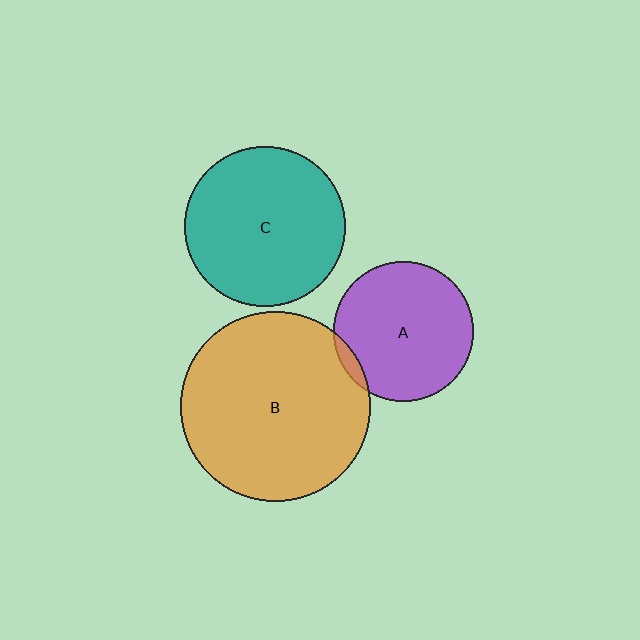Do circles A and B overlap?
Yes.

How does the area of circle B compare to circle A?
Approximately 1.8 times.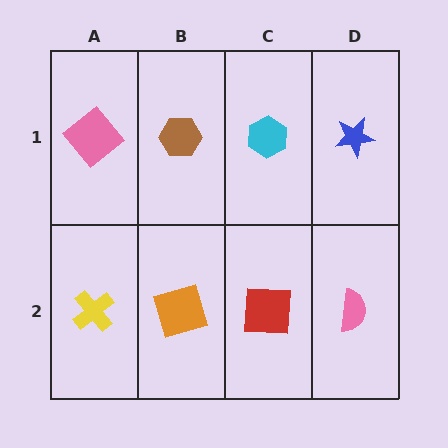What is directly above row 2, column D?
A blue star.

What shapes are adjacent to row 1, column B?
An orange square (row 2, column B), a pink diamond (row 1, column A), a cyan hexagon (row 1, column C).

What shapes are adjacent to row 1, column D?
A pink semicircle (row 2, column D), a cyan hexagon (row 1, column C).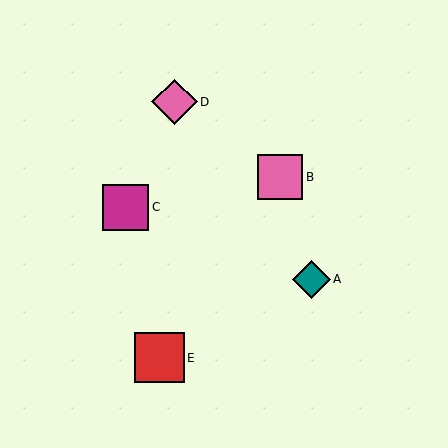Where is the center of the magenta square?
The center of the magenta square is at (126, 207).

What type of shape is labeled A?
Shape A is a teal diamond.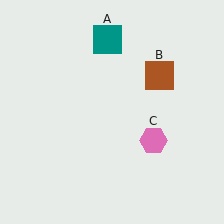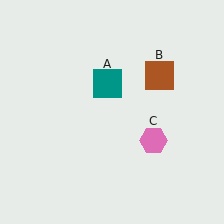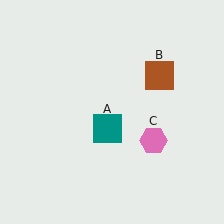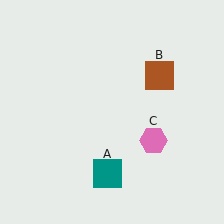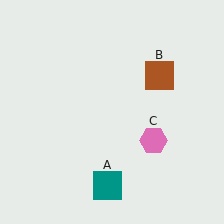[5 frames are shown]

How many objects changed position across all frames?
1 object changed position: teal square (object A).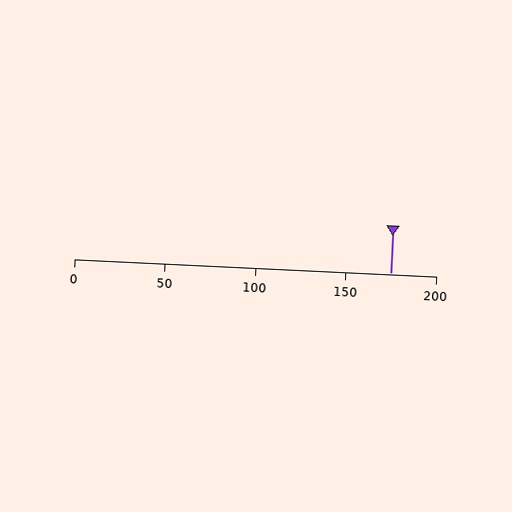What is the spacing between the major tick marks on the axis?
The major ticks are spaced 50 apart.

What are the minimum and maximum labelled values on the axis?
The axis runs from 0 to 200.